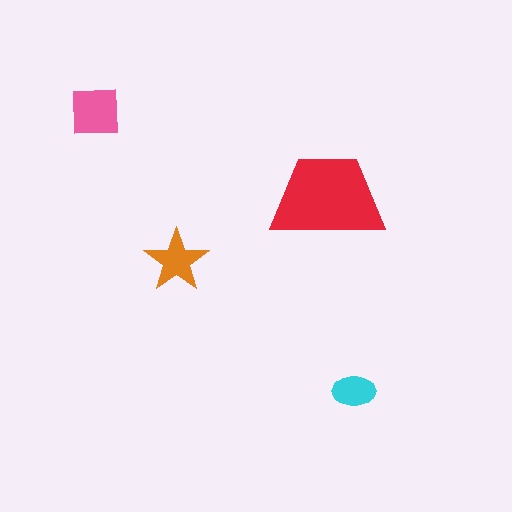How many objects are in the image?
There are 4 objects in the image.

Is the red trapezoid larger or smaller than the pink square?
Larger.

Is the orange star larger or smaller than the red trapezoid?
Smaller.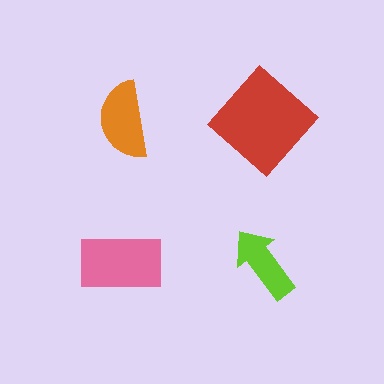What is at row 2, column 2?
A lime arrow.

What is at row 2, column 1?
A pink rectangle.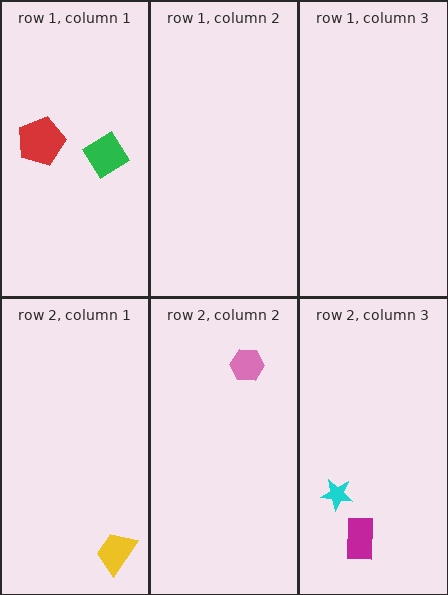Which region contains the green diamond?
The row 1, column 1 region.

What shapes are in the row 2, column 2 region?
The pink hexagon.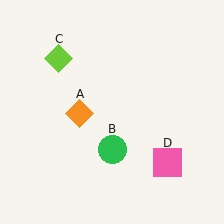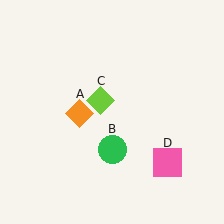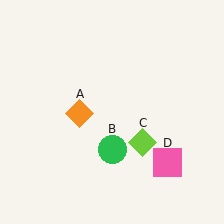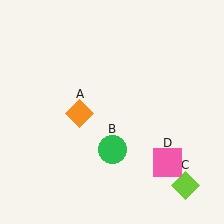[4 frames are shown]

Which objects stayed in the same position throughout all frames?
Orange diamond (object A) and green circle (object B) and pink square (object D) remained stationary.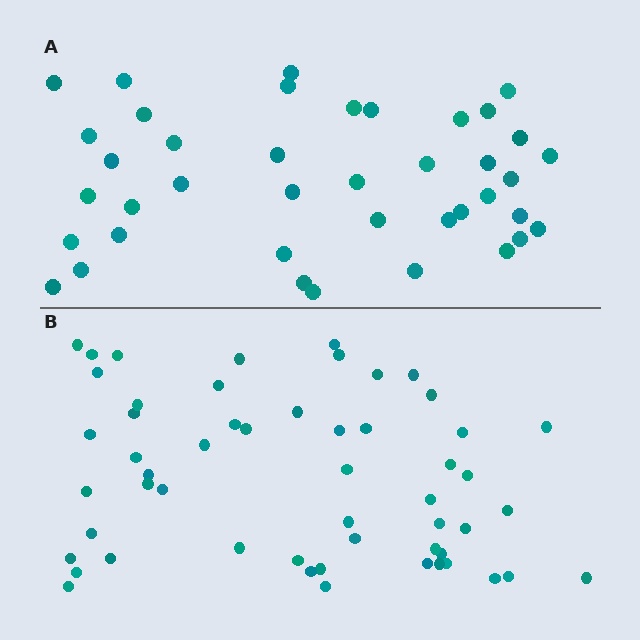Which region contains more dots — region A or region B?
Region B (the bottom region) has more dots.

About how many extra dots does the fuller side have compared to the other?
Region B has approximately 15 more dots than region A.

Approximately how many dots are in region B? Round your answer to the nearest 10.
About 50 dots. (The exact count is 54, which rounds to 50.)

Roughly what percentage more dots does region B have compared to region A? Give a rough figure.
About 35% more.